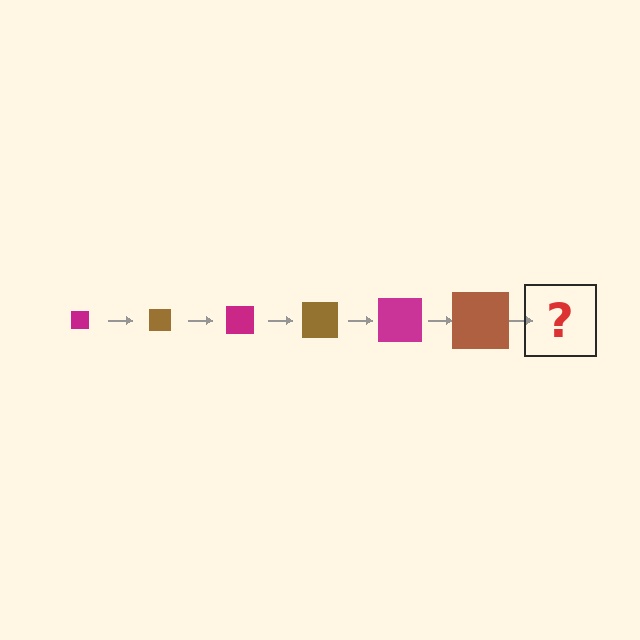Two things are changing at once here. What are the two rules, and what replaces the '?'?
The two rules are that the square grows larger each step and the color cycles through magenta and brown. The '?' should be a magenta square, larger than the previous one.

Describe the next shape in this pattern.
It should be a magenta square, larger than the previous one.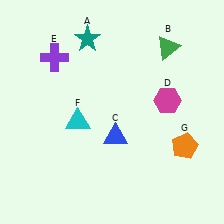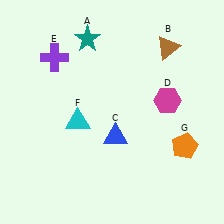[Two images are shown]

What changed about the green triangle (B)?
In Image 1, B is green. In Image 2, it changed to brown.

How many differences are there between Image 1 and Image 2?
There is 1 difference between the two images.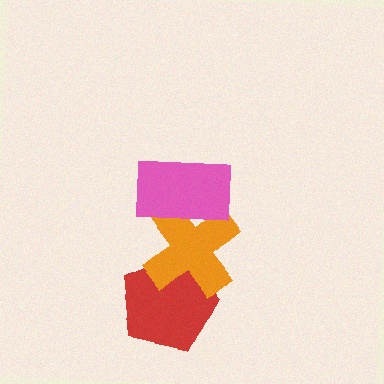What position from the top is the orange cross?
The orange cross is 2nd from the top.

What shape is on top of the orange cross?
The pink rectangle is on top of the orange cross.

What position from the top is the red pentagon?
The red pentagon is 3rd from the top.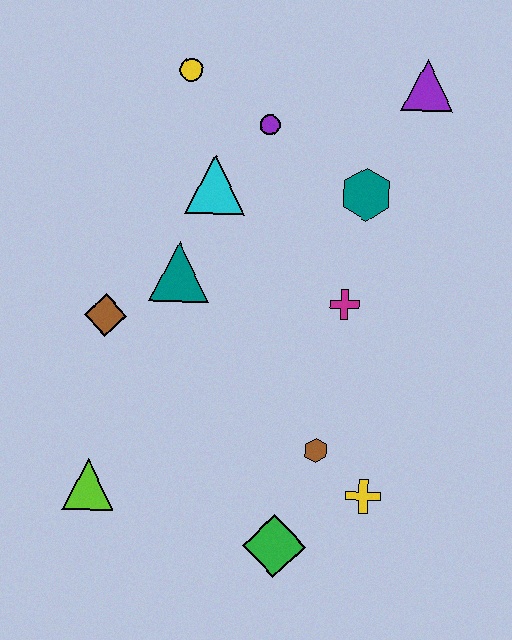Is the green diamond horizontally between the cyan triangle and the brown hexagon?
Yes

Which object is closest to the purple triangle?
The teal hexagon is closest to the purple triangle.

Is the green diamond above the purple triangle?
No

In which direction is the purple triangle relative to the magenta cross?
The purple triangle is above the magenta cross.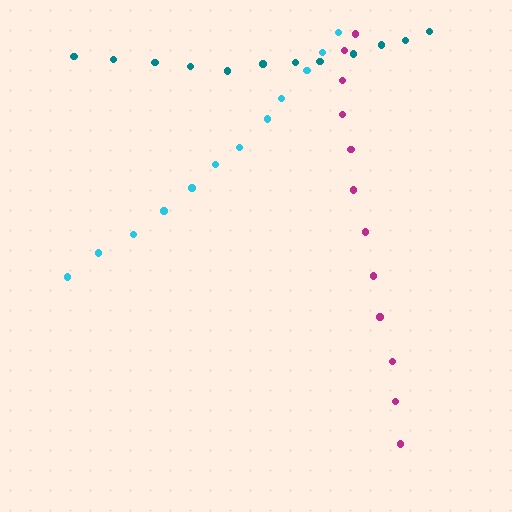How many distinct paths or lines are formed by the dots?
There are 3 distinct paths.